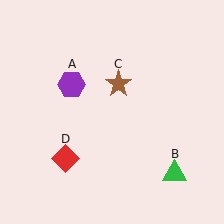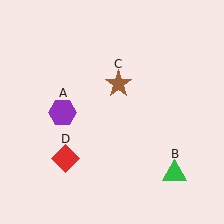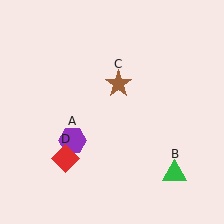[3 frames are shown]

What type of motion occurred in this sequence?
The purple hexagon (object A) rotated counterclockwise around the center of the scene.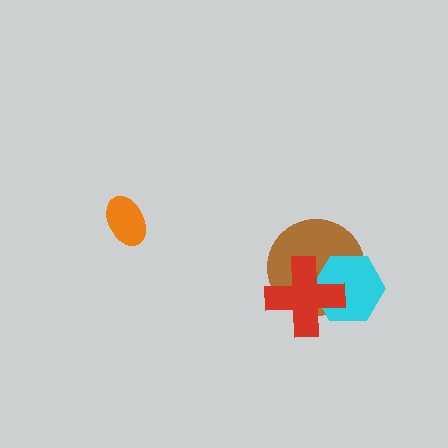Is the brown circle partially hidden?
Yes, it is partially covered by another shape.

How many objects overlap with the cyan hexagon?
2 objects overlap with the cyan hexagon.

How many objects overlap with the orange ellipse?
0 objects overlap with the orange ellipse.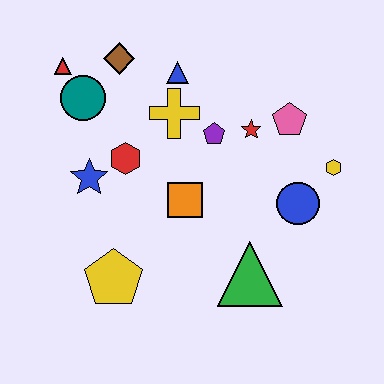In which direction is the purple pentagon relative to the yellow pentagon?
The purple pentagon is above the yellow pentagon.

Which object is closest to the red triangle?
The teal circle is closest to the red triangle.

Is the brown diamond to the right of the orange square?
No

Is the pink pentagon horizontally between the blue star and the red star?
No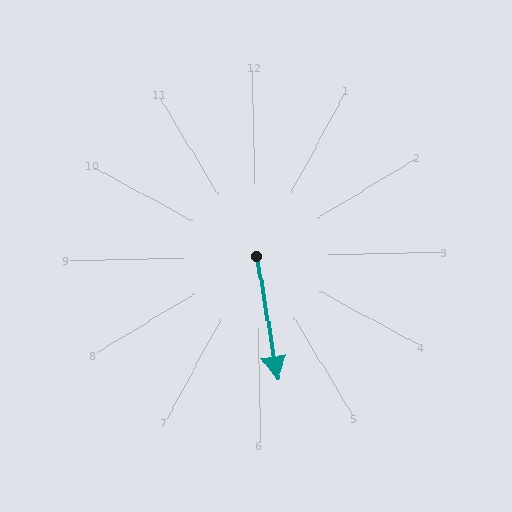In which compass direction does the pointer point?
South.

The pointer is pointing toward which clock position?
Roughly 6 o'clock.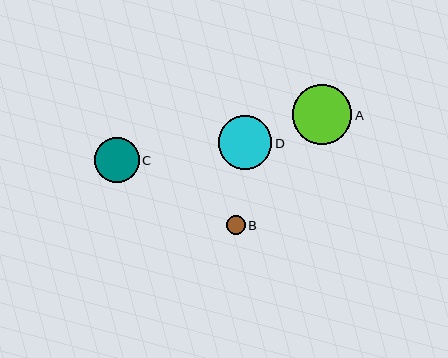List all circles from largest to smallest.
From largest to smallest: A, D, C, B.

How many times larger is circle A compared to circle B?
Circle A is approximately 3.1 times the size of circle B.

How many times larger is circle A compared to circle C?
Circle A is approximately 1.3 times the size of circle C.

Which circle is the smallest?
Circle B is the smallest with a size of approximately 19 pixels.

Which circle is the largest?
Circle A is the largest with a size of approximately 60 pixels.